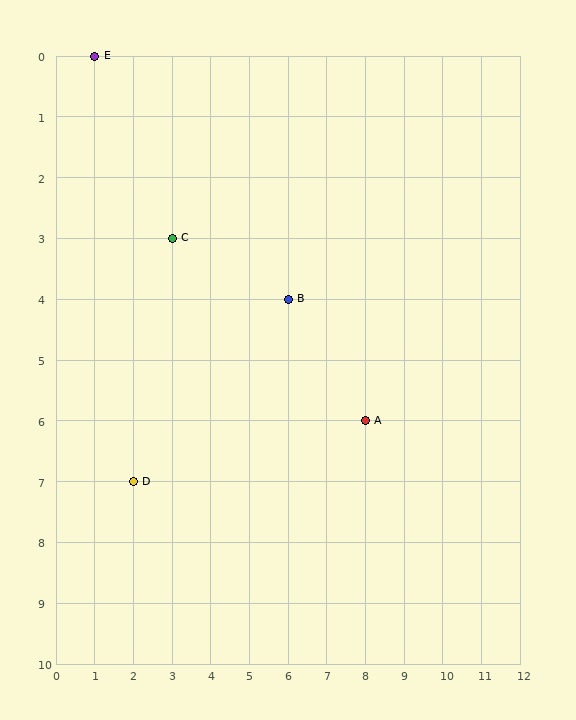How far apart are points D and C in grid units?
Points D and C are 1 column and 4 rows apart (about 4.1 grid units diagonally).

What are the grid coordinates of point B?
Point B is at grid coordinates (6, 4).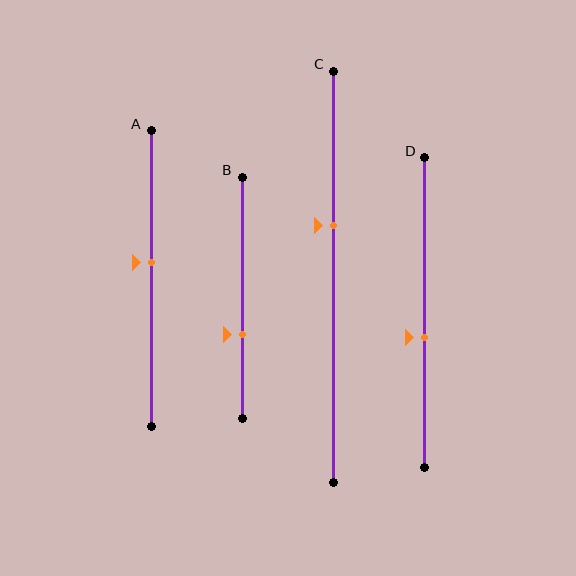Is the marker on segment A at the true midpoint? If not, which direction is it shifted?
No, the marker on segment A is shifted upward by about 5% of the segment length.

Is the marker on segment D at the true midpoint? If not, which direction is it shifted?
No, the marker on segment D is shifted downward by about 8% of the segment length.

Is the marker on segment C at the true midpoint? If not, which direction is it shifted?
No, the marker on segment C is shifted upward by about 12% of the segment length.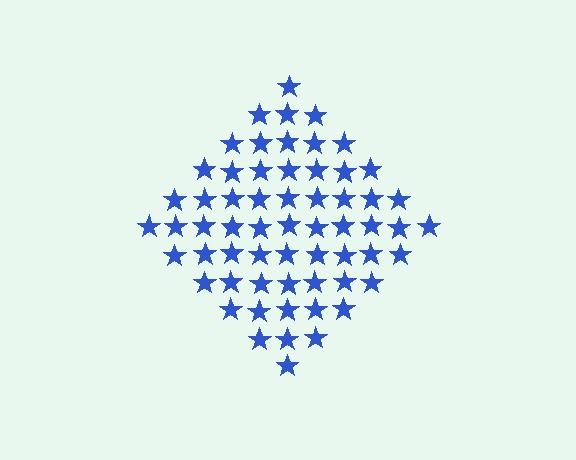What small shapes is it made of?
It is made of small stars.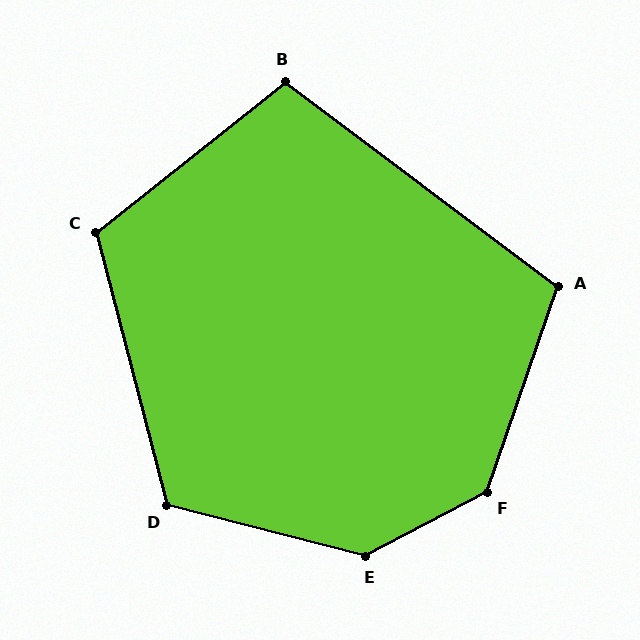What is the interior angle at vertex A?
Approximately 108 degrees (obtuse).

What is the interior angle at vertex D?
Approximately 119 degrees (obtuse).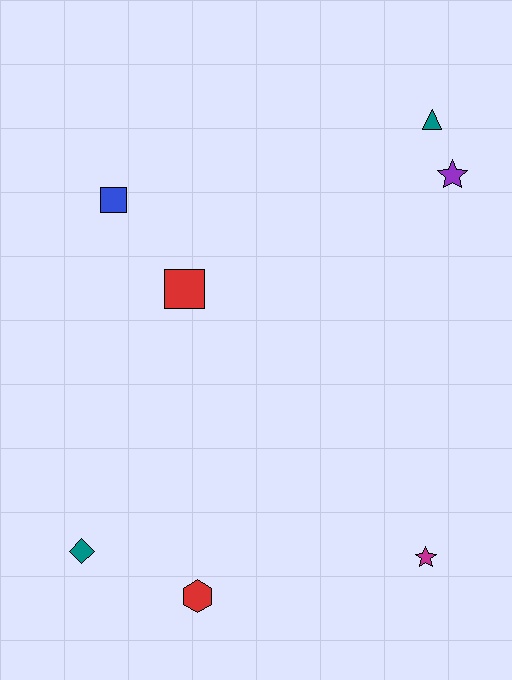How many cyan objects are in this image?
There are no cyan objects.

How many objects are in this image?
There are 7 objects.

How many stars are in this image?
There are 2 stars.